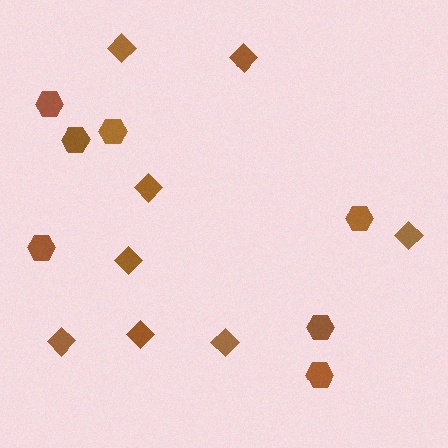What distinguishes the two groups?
There are 2 groups: one group of hexagons (7) and one group of diamonds (8).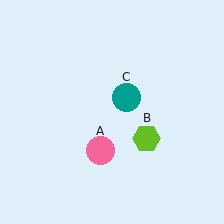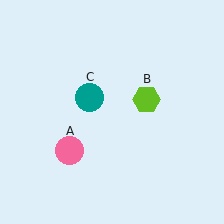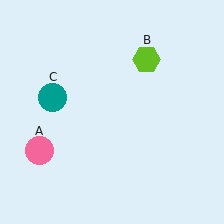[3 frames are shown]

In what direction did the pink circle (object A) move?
The pink circle (object A) moved left.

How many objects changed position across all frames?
3 objects changed position: pink circle (object A), lime hexagon (object B), teal circle (object C).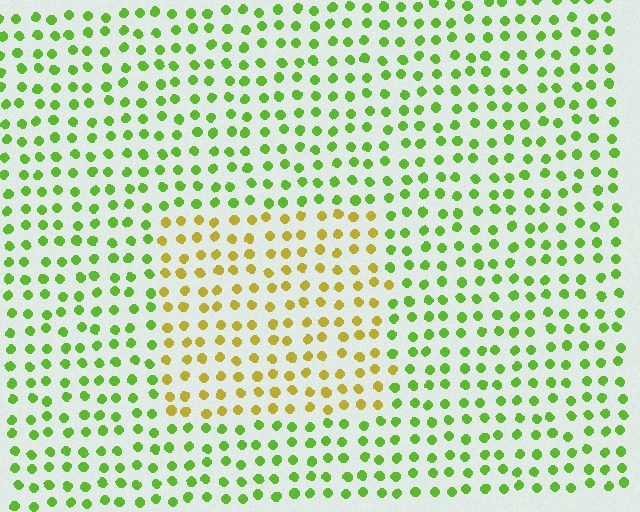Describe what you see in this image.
The image is filled with small lime elements in a uniform arrangement. A rectangle-shaped region is visible where the elements are tinted to a slightly different hue, forming a subtle color boundary.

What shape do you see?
I see a rectangle.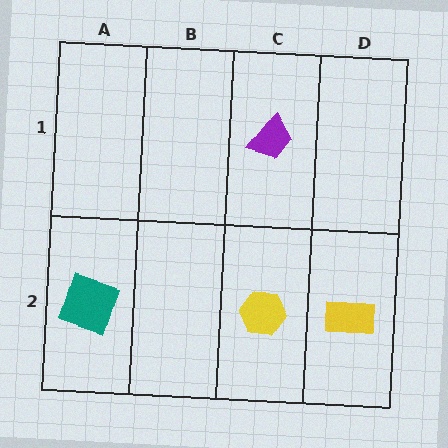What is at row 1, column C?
A purple trapezoid.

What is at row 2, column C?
A yellow hexagon.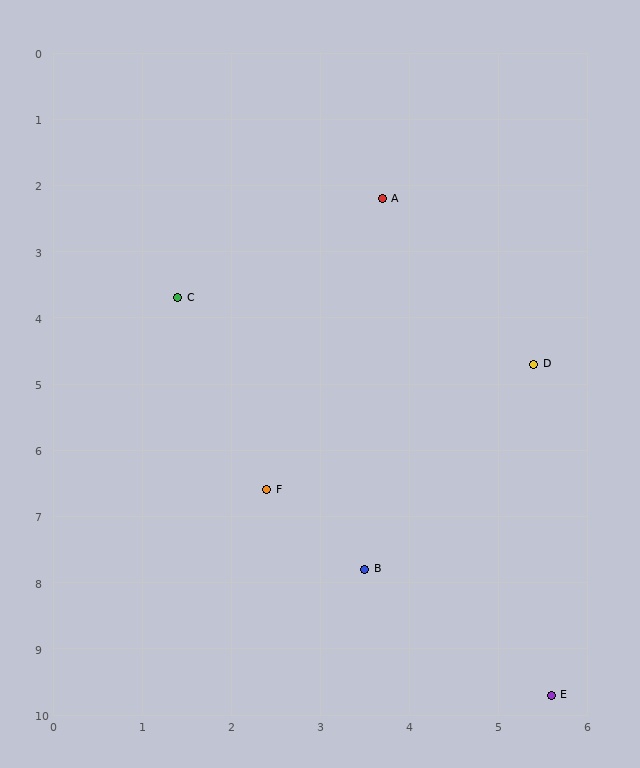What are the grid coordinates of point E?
Point E is at approximately (5.6, 9.7).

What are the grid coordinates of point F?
Point F is at approximately (2.4, 6.6).